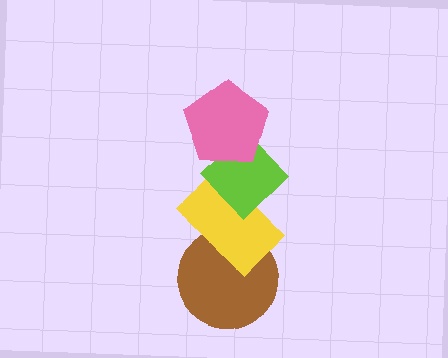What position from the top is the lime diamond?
The lime diamond is 2nd from the top.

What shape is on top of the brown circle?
The yellow rectangle is on top of the brown circle.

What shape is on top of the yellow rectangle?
The lime diamond is on top of the yellow rectangle.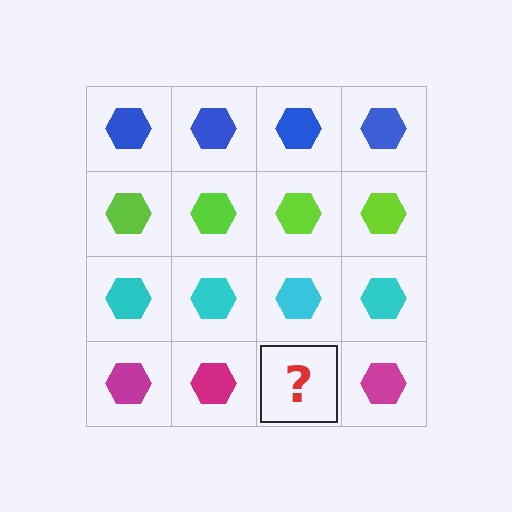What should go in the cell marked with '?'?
The missing cell should contain a magenta hexagon.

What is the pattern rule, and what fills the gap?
The rule is that each row has a consistent color. The gap should be filled with a magenta hexagon.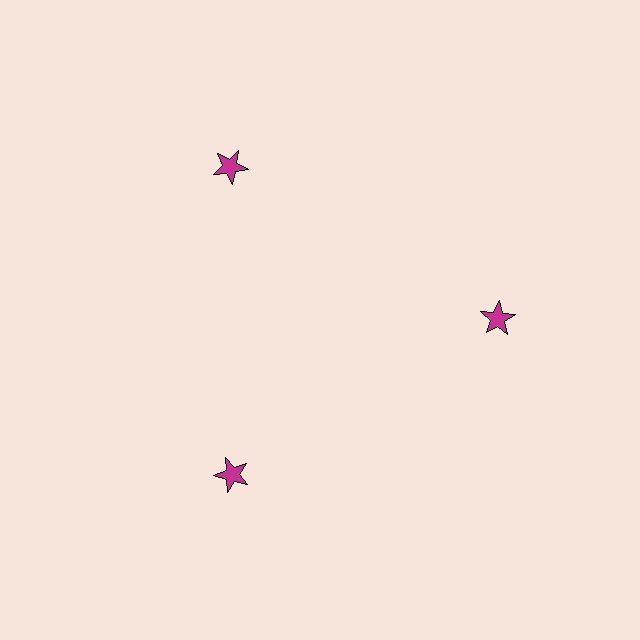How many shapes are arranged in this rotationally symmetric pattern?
There are 3 shapes, arranged in 3 groups of 1.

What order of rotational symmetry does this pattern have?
This pattern has 3-fold rotational symmetry.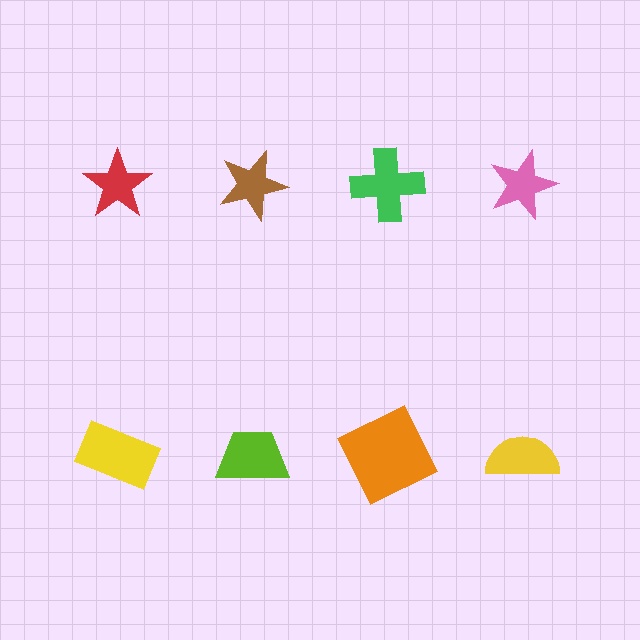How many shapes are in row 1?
4 shapes.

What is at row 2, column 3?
An orange square.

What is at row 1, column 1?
A red star.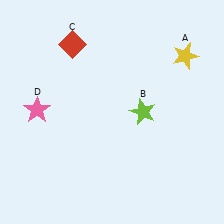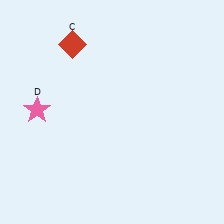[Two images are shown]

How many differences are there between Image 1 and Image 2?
There are 2 differences between the two images.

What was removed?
The yellow star (A), the lime star (B) were removed in Image 2.